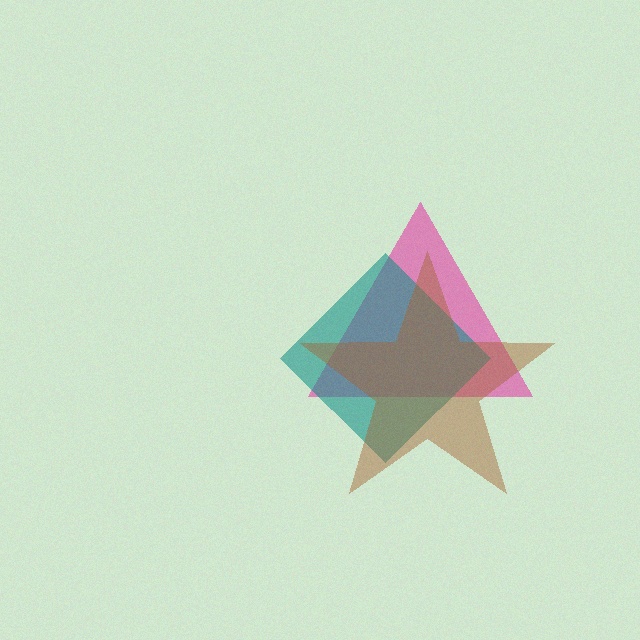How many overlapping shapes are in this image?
There are 3 overlapping shapes in the image.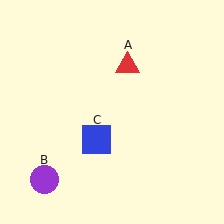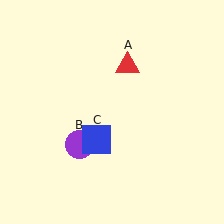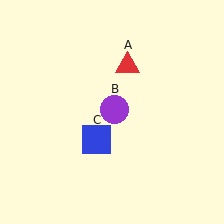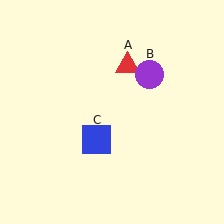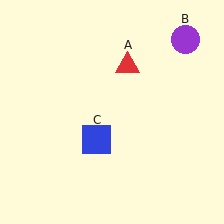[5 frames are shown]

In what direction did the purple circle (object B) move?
The purple circle (object B) moved up and to the right.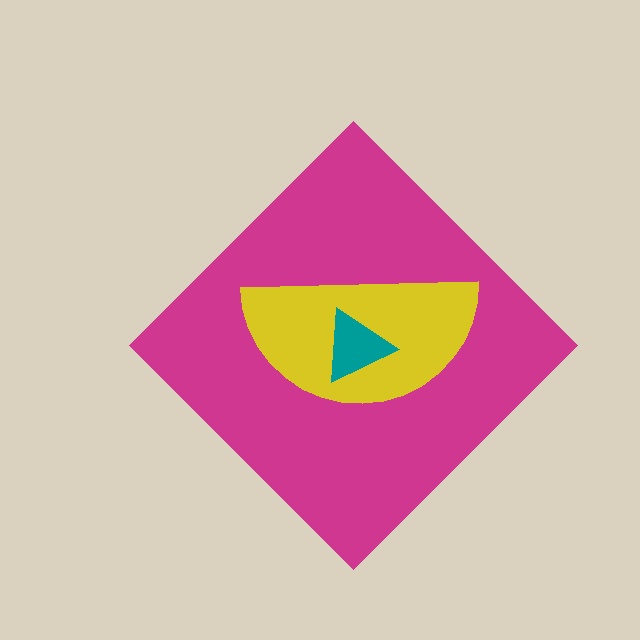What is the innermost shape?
The teal triangle.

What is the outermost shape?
The magenta diamond.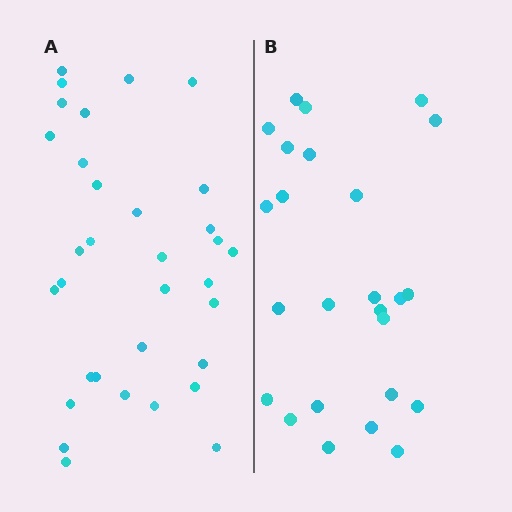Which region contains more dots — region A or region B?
Region A (the left region) has more dots.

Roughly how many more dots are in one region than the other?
Region A has roughly 8 or so more dots than region B.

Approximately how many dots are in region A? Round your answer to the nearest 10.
About 30 dots. (The exact count is 33, which rounds to 30.)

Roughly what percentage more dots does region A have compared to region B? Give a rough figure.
About 30% more.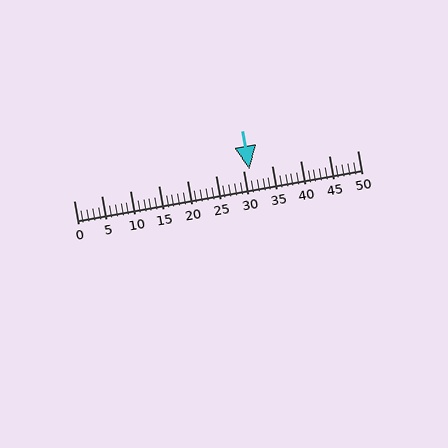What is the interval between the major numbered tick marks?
The major tick marks are spaced 5 units apart.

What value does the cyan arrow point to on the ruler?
The cyan arrow points to approximately 31.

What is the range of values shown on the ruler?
The ruler shows values from 0 to 50.